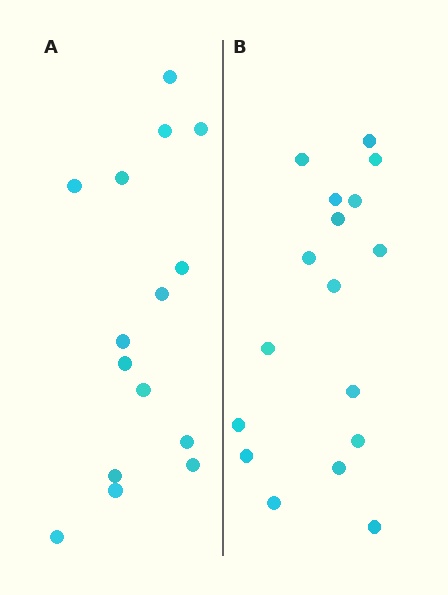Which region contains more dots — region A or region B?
Region B (the right region) has more dots.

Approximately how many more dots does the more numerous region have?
Region B has just a few more — roughly 2 or 3 more dots than region A.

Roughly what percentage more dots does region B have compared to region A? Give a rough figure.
About 15% more.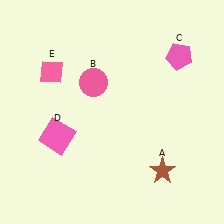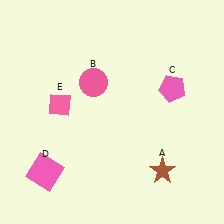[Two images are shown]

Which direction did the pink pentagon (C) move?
The pink pentagon (C) moved down.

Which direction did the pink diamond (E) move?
The pink diamond (E) moved down.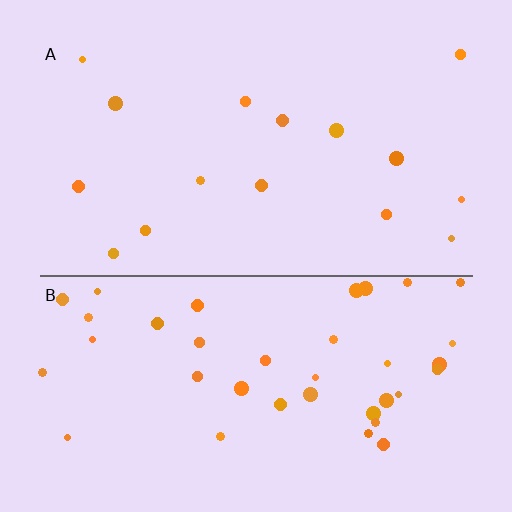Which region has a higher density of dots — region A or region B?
B (the bottom).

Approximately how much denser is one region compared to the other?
Approximately 2.5× — region B over region A.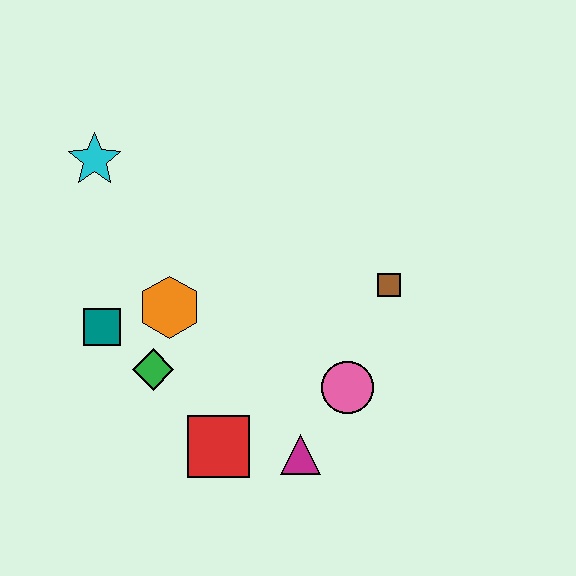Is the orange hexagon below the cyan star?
Yes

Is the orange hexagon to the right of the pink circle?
No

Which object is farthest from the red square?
The cyan star is farthest from the red square.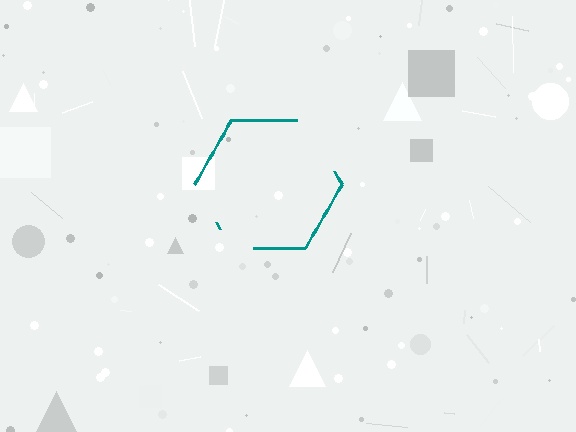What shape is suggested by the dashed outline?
The dashed outline suggests a hexagon.